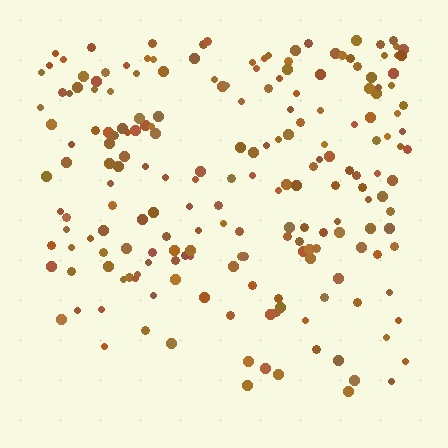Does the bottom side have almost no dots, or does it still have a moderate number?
Still a moderate number, just noticeably fewer than the top.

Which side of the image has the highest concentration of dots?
The top.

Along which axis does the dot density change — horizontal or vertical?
Vertical.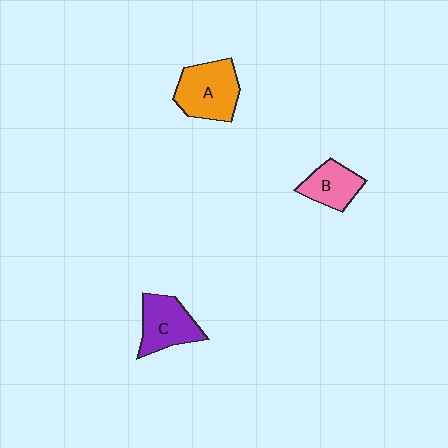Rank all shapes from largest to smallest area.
From largest to smallest: A (orange), C (purple), B (pink).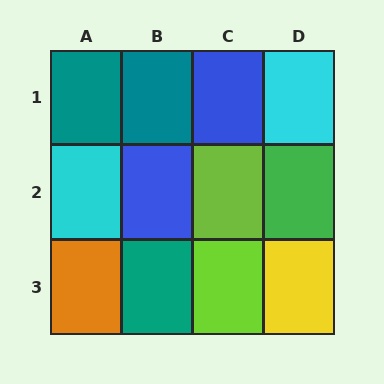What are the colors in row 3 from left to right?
Orange, teal, lime, yellow.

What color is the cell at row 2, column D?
Green.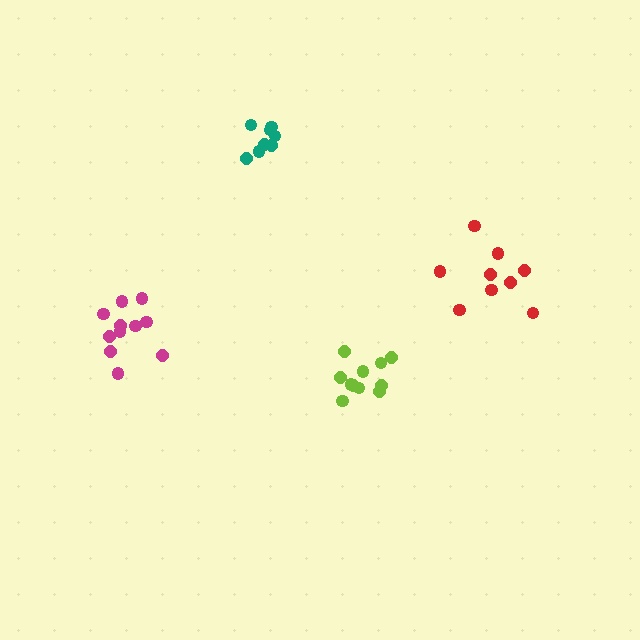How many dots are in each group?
Group 1: 9 dots, Group 2: 11 dots, Group 3: 8 dots, Group 4: 11 dots (39 total).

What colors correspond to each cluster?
The clusters are colored: red, lime, teal, magenta.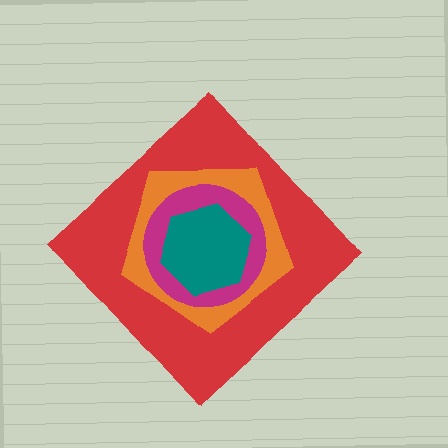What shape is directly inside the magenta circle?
The teal hexagon.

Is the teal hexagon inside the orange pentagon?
Yes.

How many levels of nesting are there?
4.